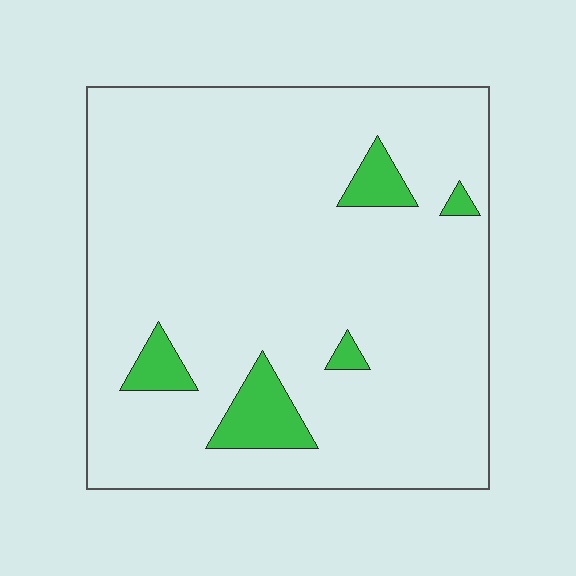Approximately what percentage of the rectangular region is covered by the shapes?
Approximately 10%.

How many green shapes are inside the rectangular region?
5.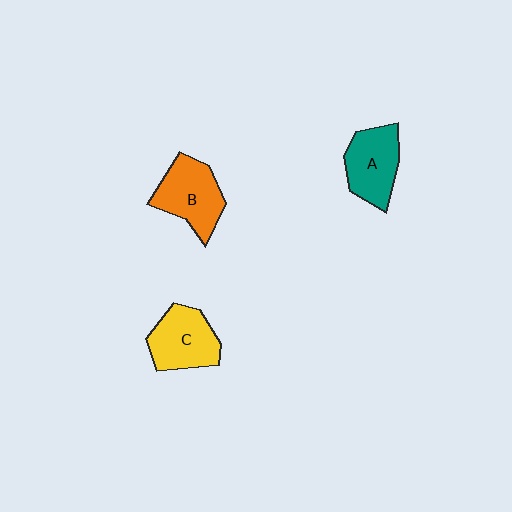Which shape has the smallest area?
Shape A (teal).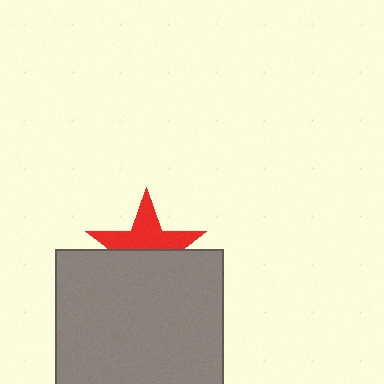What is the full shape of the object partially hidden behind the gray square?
The partially hidden object is a red star.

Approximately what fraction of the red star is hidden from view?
Roughly 49% of the red star is hidden behind the gray square.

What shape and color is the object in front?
The object in front is a gray square.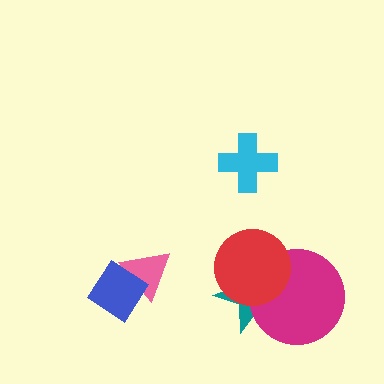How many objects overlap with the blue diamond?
1 object overlaps with the blue diamond.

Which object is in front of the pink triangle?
The blue diamond is in front of the pink triangle.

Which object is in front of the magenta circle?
The red circle is in front of the magenta circle.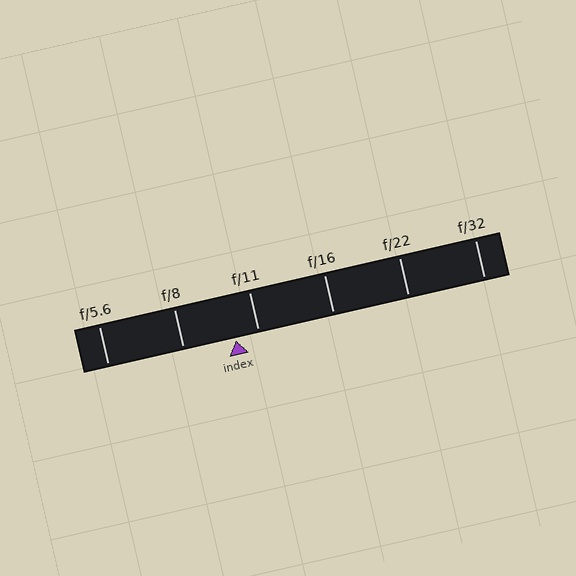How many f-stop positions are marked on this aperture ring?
There are 6 f-stop positions marked.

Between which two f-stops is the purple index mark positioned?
The index mark is between f/8 and f/11.